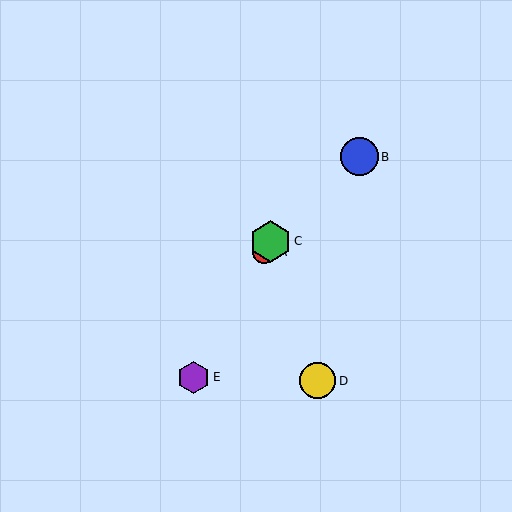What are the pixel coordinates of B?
Object B is at (359, 157).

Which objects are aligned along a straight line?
Objects A, C, E are aligned along a straight line.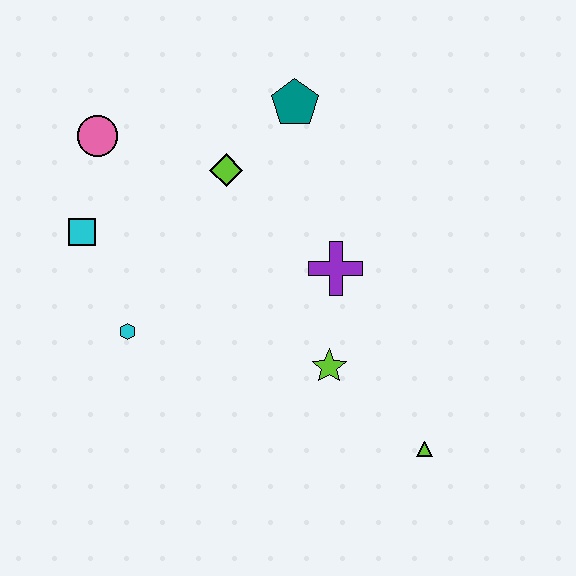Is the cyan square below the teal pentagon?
Yes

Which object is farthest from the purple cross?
The pink circle is farthest from the purple cross.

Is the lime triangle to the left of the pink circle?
No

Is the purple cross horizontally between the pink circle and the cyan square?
No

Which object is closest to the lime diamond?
The teal pentagon is closest to the lime diamond.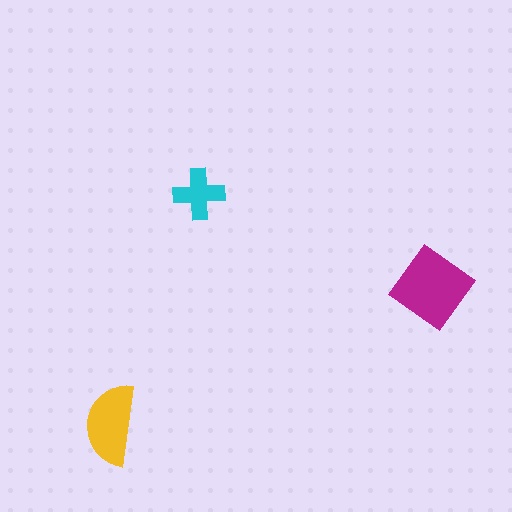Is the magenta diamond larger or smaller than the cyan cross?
Larger.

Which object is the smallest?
The cyan cross.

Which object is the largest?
The magenta diamond.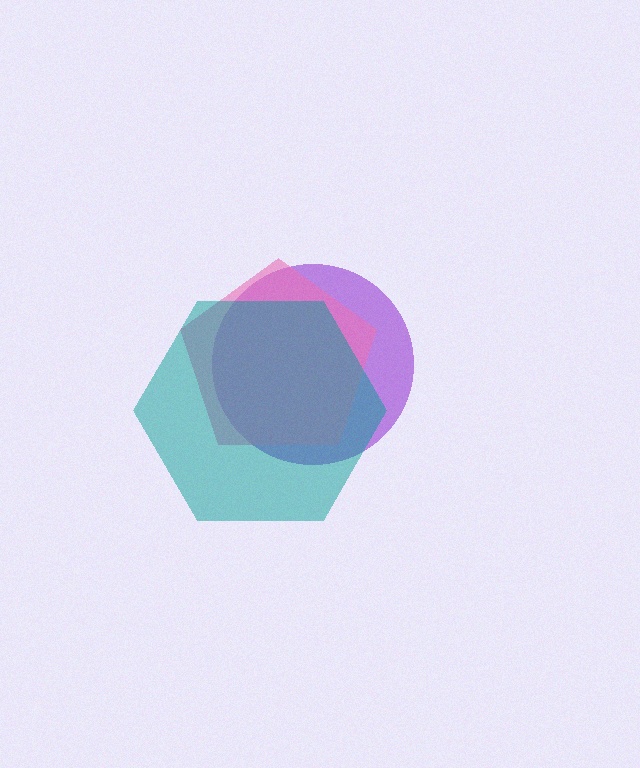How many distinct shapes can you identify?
There are 3 distinct shapes: a purple circle, a pink pentagon, a teal hexagon.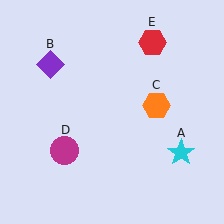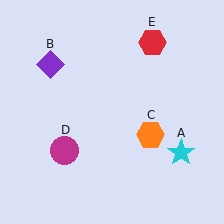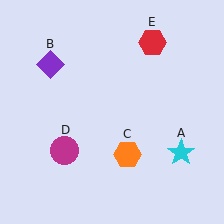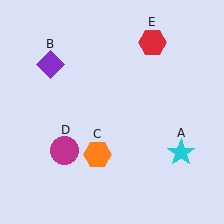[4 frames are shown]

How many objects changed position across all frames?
1 object changed position: orange hexagon (object C).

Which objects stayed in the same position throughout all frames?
Cyan star (object A) and purple diamond (object B) and magenta circle (object D) and red hexagon (object E) remained stationary.